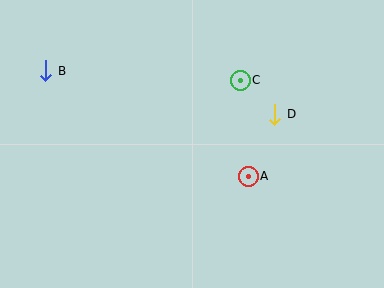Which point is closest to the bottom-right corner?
Point A is closest to the bottom-right corner.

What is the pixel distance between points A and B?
The distance between A and B is 228 pixels.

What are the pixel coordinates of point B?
Point B is at (46, 71).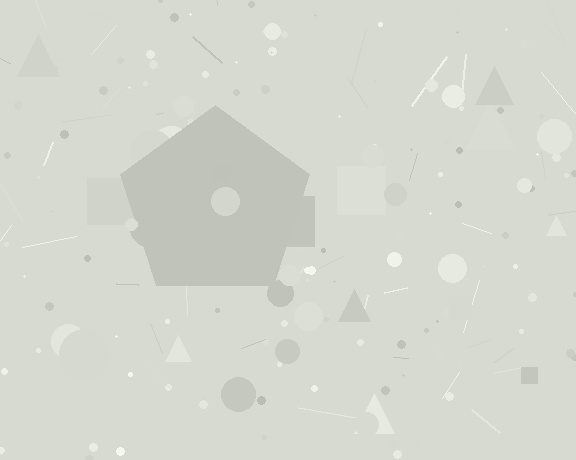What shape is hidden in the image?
A pentagon is hidden in the image.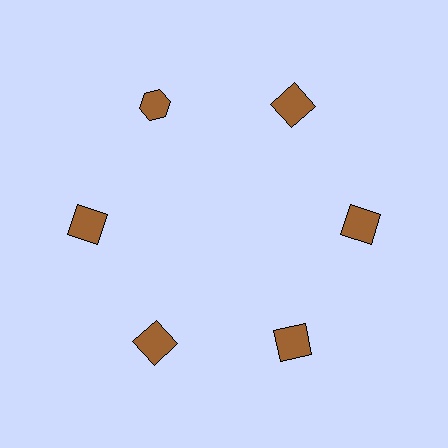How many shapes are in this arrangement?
There are 6 shapes arranged in a ring pattern.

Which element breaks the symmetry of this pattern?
The brown hexagon at roughly the 11 o'clock position breaks the symmetry. All other shapes are brown squares.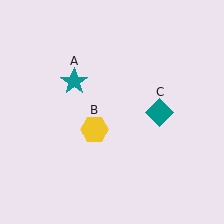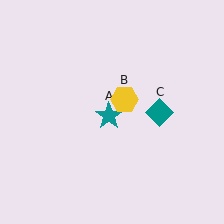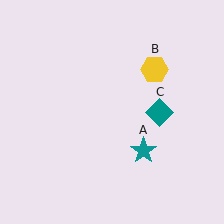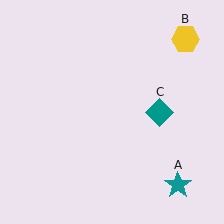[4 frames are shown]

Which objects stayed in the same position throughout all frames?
Teal diamond (object C) remained stationary.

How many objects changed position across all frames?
2 objects changed position: teal star (object A), yellow hexagon (object B).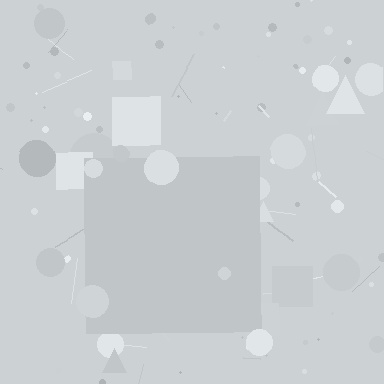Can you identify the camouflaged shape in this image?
The camouflaged shape is a square.